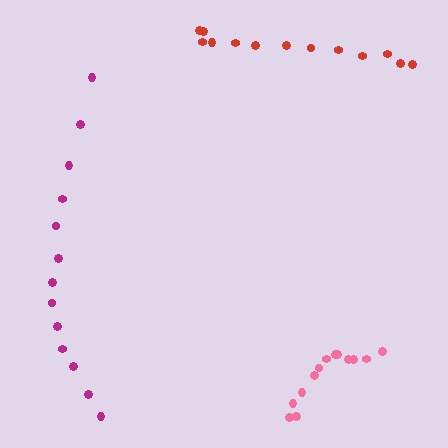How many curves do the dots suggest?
There are 3 distinct paths.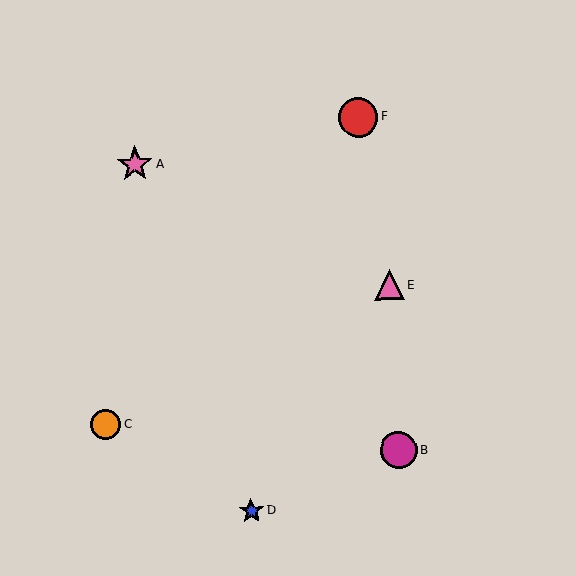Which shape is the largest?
The red circle (labeled F) is the largest.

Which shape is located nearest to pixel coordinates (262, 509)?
The blue star (labeled D) at (251, 511) is nearest to that location.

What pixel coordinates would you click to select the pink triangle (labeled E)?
Click at (389, 285) to select the pink triangle E.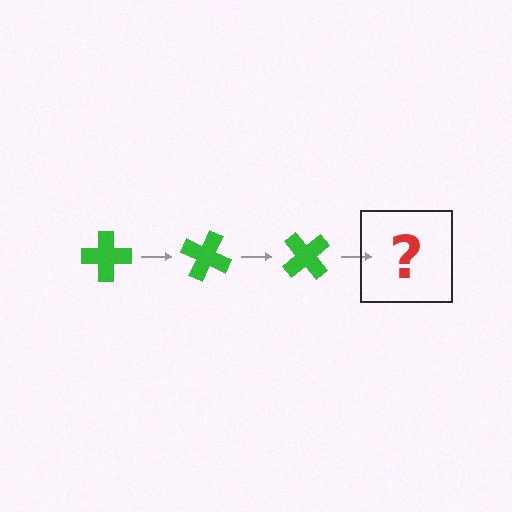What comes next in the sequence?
The next element should be a green cross rotated 75 degrees.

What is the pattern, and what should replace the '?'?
The pattern is that the cross rotates 25 degrees each step. The '?' should be a green cross rotated 75 degrees.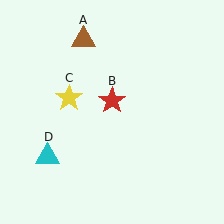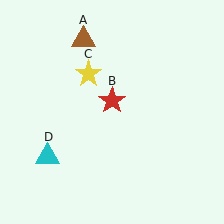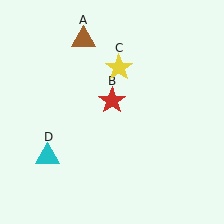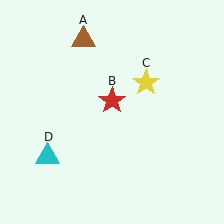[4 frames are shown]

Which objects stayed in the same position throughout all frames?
Brown triangle (object A) and red star (object B) and cyan triangle (object D) remained stationary.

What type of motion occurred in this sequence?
The yellow star (object C) rotated clockwise around the center of the scene.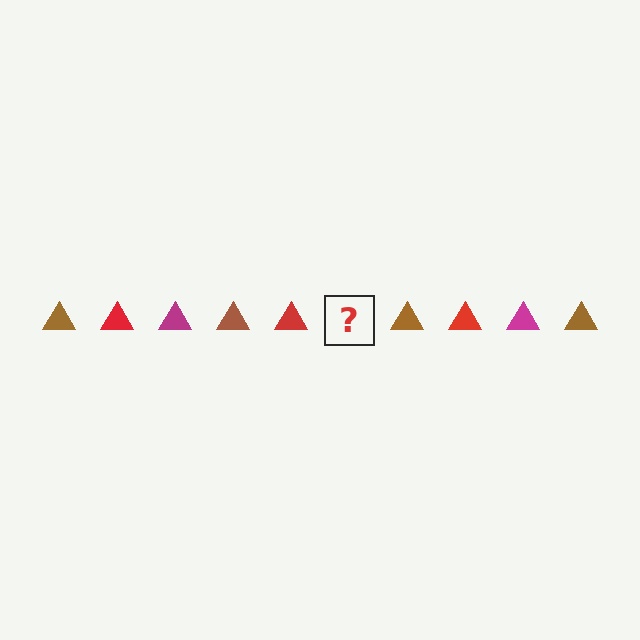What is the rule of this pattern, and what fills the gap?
The rule is that the pattern cycles through brown, red, magenta triangles. The gap should be filled with a magenta triangle.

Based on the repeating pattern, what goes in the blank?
The blank should be a magenta triangle.